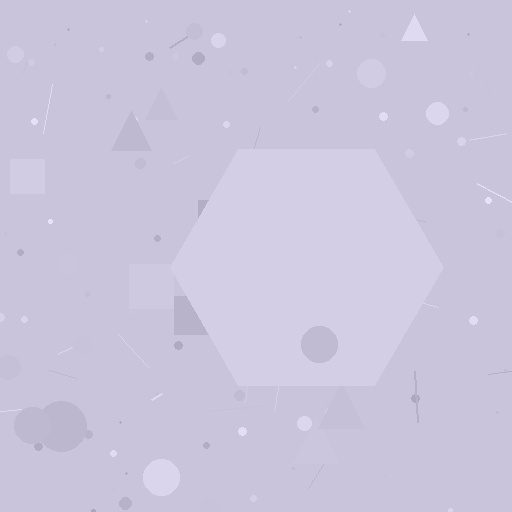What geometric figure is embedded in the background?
A hexagon is embedded in the background.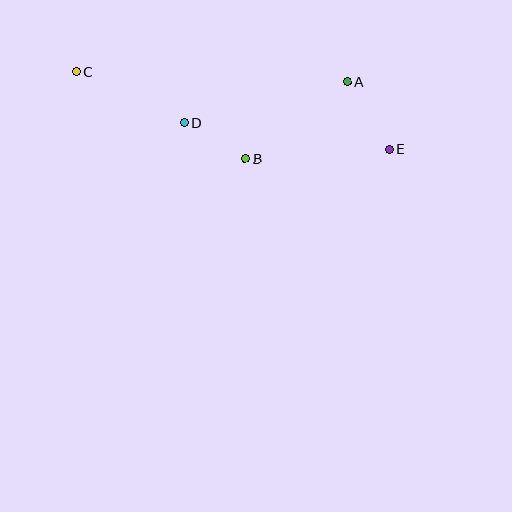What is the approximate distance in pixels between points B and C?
The distance between B and C is approximately 190 pixels.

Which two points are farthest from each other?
Points C and E are farthest from each other.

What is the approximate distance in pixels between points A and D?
The distance between A and D is approximately 168 pixels.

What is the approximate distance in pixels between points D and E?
The distance between D and E is approximately 207 pixels.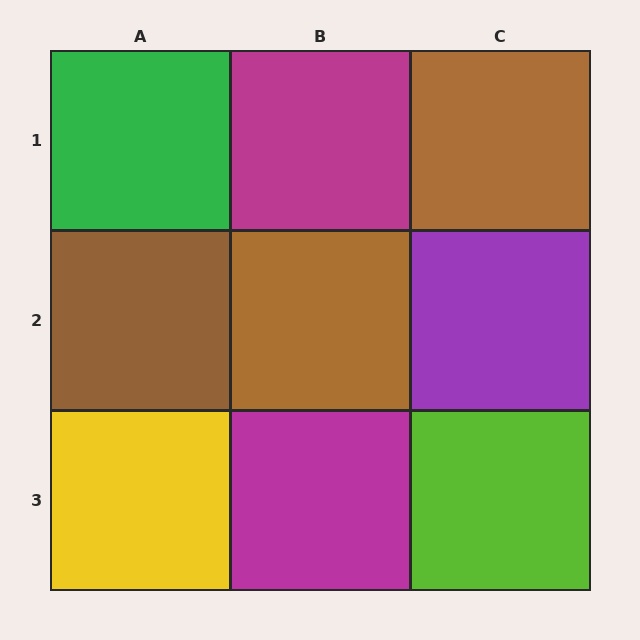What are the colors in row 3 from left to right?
Yellow, magenta, lime.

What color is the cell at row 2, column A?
Brown.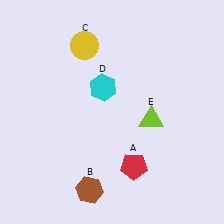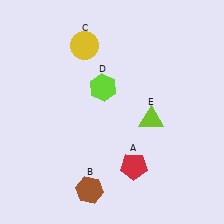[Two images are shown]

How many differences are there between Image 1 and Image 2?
There is 1 difference between the two images.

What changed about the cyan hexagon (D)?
In Image 1, D is cyan. In Image 2, it changed to lime.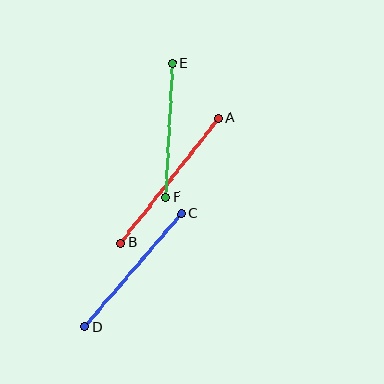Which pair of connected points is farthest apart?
Points A and B are farthest apart.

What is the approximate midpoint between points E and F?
The midpoint is at approximately (169, 131) pixels.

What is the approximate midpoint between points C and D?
The midpoint is at approximately (133, 270) pixels.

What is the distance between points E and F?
The distance is approximately 134 pixels.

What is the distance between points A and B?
The distance is approximately 159 pixels.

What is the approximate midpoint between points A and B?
The midpoint is at approximately (170, 180) pixels.